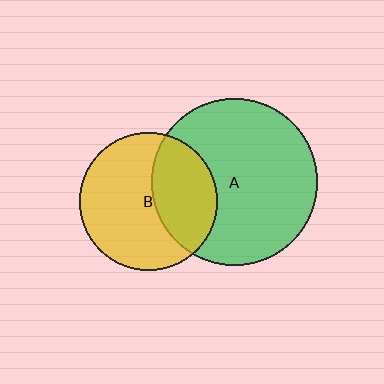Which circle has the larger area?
Circle A (green).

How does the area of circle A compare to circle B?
Approximately 1.5 times.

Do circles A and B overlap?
Yes.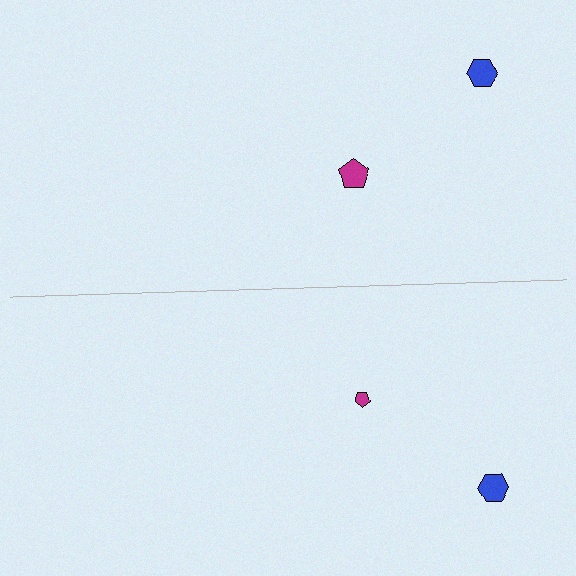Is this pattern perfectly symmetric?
No, the pattern is not perfectly symmetric. The magenta pentagon on the bottom side has a different size than its mirror counterpart.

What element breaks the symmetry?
The magenta pentagon on the bottom side has a different size than its mirror counterpart.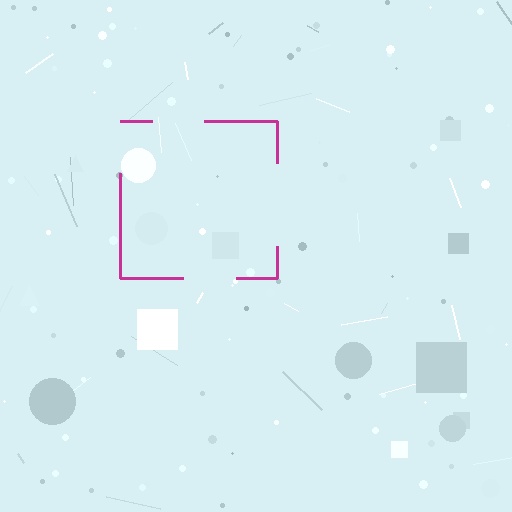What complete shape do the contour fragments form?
The contour fragments form a square.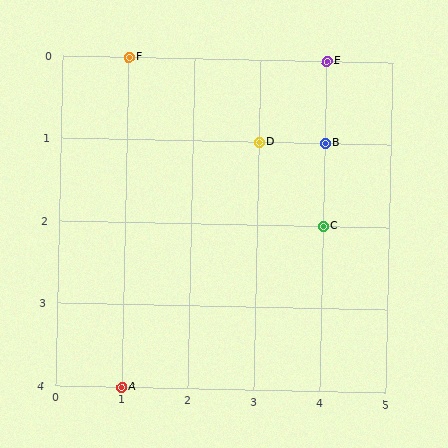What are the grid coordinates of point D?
Point D is at grid coordinates (3, 1).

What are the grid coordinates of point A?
Point A is at grid coordinates (1, 4).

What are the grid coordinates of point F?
Point F is at grid coordinates (1, 0).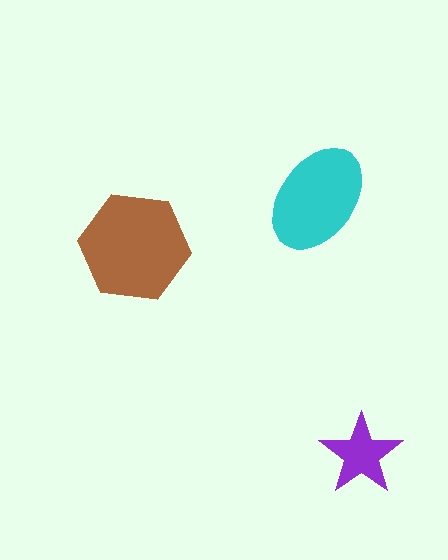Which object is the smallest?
The purple star.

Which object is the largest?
The brown hexagon.